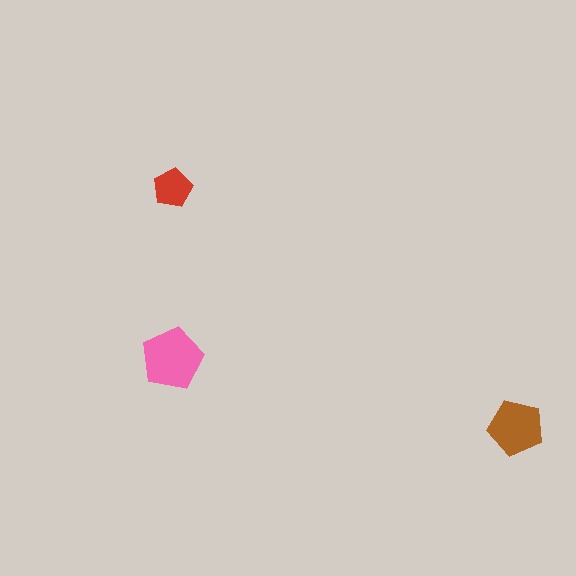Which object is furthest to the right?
The brown pentagon is rightmost.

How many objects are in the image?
There are 3 objects in the image.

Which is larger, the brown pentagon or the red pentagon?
The brown one.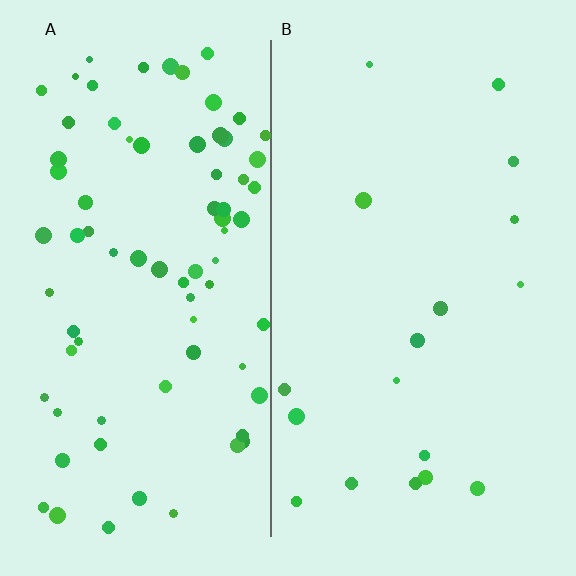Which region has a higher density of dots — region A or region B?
A (the left).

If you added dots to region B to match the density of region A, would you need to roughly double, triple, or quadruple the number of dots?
Approximately quadruple.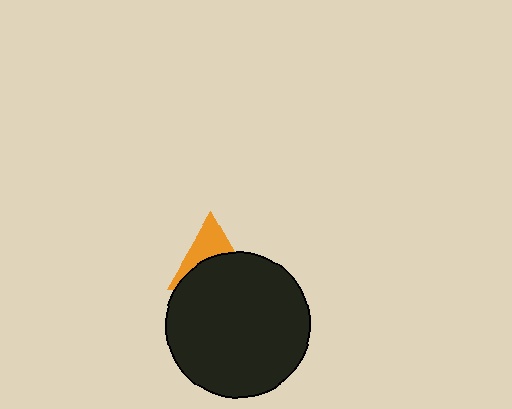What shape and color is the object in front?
The object in front is a black circle.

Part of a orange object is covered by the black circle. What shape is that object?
It is a triangle.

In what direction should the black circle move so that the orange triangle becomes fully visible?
The black circle should move down. That is the shortest direction to clear the overlap and leave the orange triangle fully visible.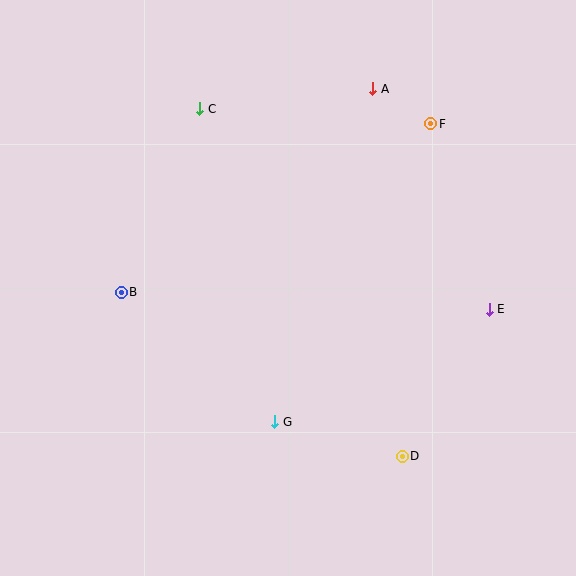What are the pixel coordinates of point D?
Point D is at (402, 456).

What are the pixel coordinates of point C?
Point C is at (200, 109).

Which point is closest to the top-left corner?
Point C is closest to the top-left corner.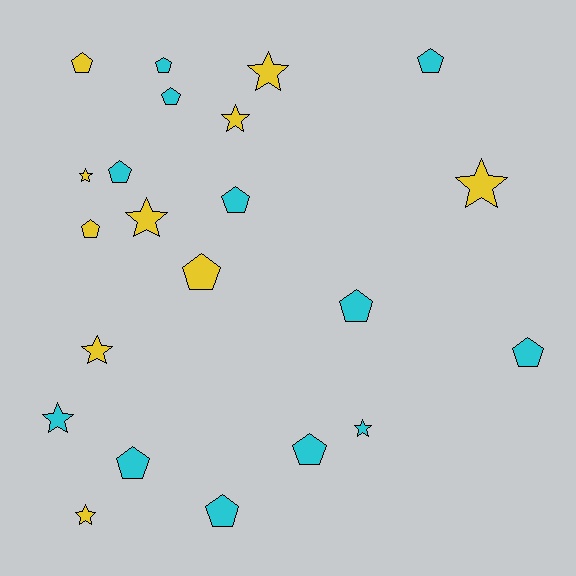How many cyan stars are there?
There are 2 cyan stars.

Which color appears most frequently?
Cyan, with 12 objects.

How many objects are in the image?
There are 22 objects.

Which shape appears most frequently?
Pentagon, with 13 objects.